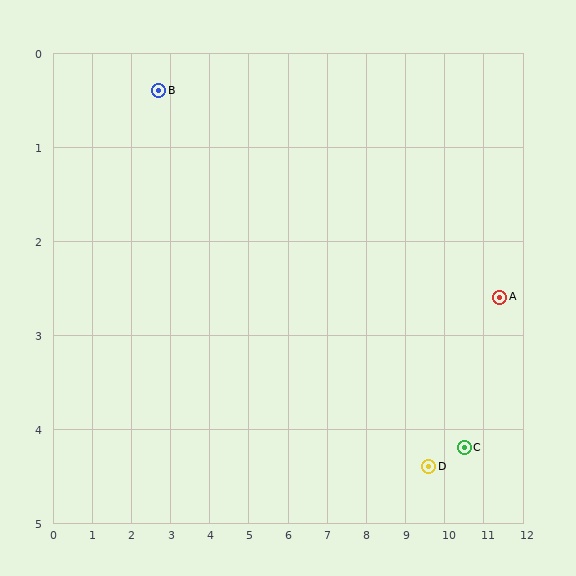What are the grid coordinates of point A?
Point A is at approximately (11.4, 2.6).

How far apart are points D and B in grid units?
Points D and B are about 8.0 grid units apart.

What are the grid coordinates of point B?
Point B is at approximately (2.7, 0.4).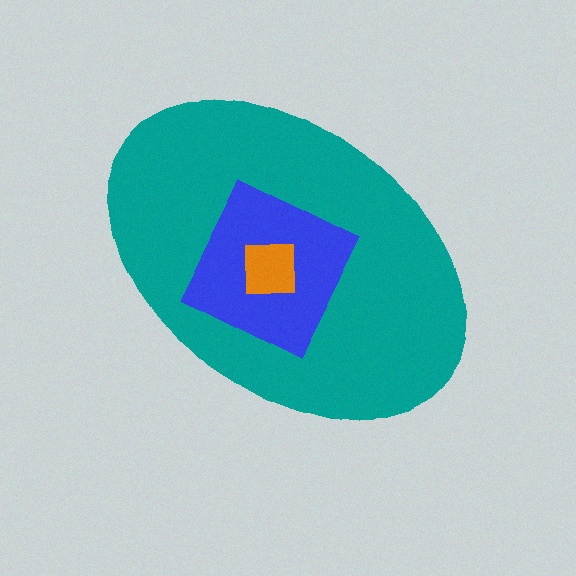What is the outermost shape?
The teal ellipse.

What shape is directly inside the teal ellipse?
The blue diamond.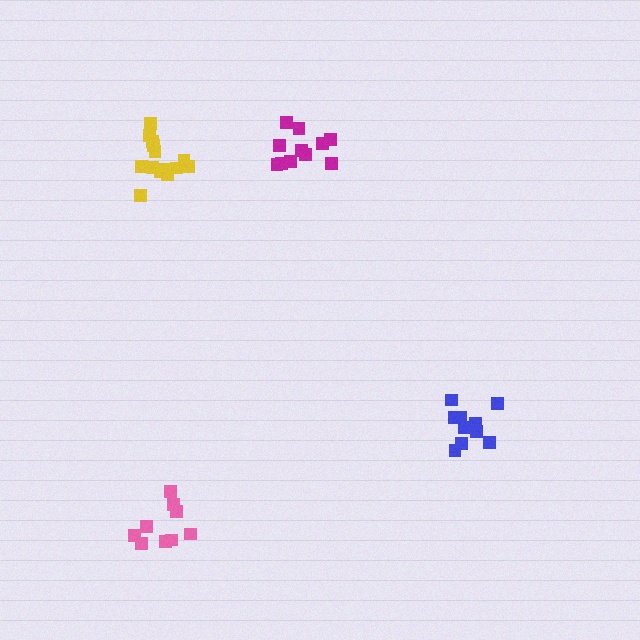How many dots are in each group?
Group 1: 11 dots, Group 2: 14 dots, Group 3: 10 dots, Group 4: 9 dots (44 total).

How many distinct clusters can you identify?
There are 4 distinct clusters.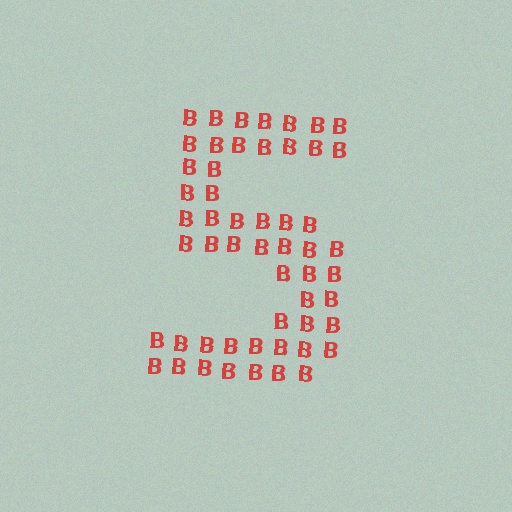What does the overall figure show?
The overall figure shows the digit 5.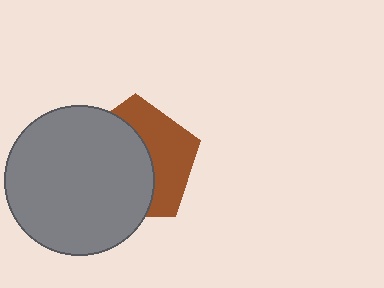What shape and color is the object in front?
The object in front is a gray circle.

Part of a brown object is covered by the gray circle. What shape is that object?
It is a pentagon.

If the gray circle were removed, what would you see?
You would see the complete brown pentagon.